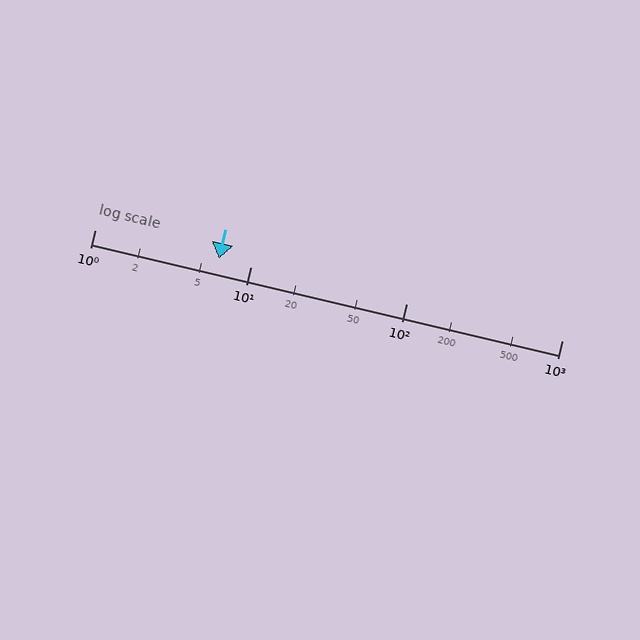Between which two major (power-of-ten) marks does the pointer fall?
The pointer is between 1 and 10.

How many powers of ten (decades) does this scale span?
The scale spans 3 decades, from 1 to 1000.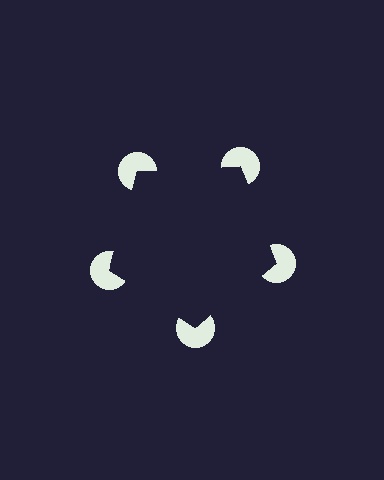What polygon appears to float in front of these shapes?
An illusory pentagon — its edges are inferred from the aligned wedge cuts in the pac-man discs, not physically drawn.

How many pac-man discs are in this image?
There are 5 — one at each vertex of the illusory pentagon.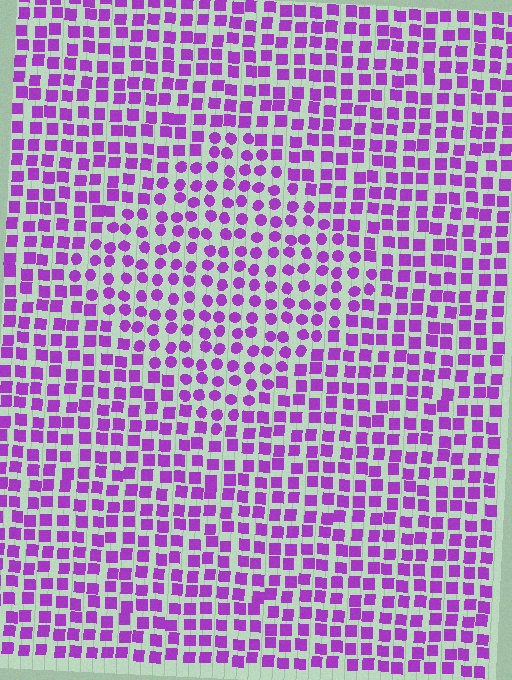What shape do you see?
I see a diamond.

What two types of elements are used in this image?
The image uses circles inside the diamond region and squares outside it.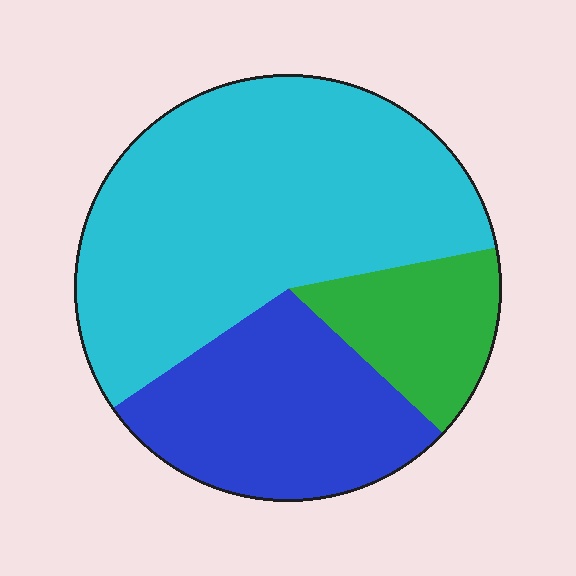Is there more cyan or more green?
Cyan.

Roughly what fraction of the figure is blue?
Blue takes up between a quarter and a half of the figure.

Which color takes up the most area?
Cyan, at roughly 55%.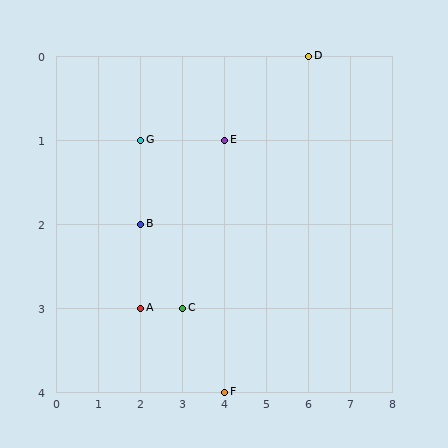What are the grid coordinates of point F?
Point F is at grid coordinates (4, 4).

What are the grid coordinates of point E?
Point E is at grid coordinates (4, 1).